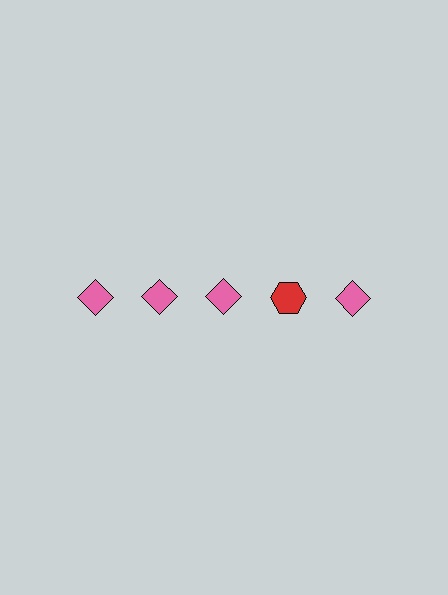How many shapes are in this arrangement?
There are 5 shapes arranged in a grid pattern.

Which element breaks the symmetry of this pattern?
The red hexagon in the top row, second from right column breaks the symmetry. All other shapes are pink diamonds.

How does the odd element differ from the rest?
It differs in both color (red instead of pink) and shape (hexagon instead of diamond).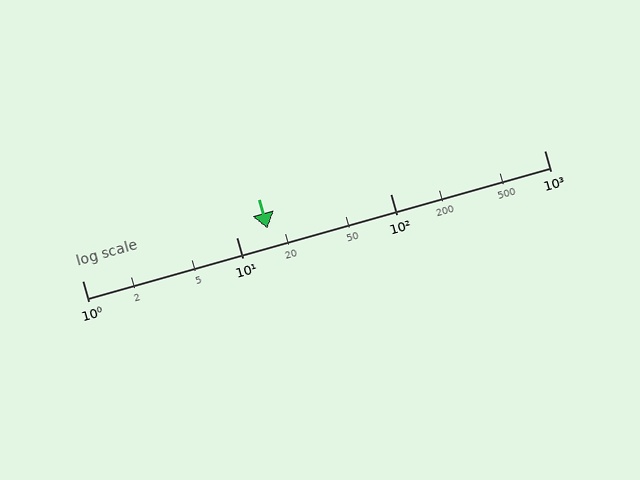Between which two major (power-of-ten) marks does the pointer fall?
The pointer is between 10 and 100.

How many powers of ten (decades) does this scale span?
The scale spans 3 decades, from 1 to 1000.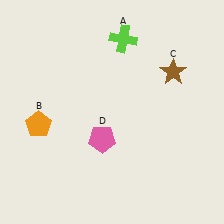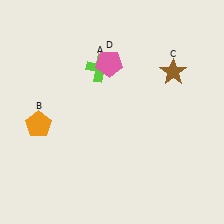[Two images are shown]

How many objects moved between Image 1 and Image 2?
2 objects moved between the two images.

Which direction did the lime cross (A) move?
The lime cross (A) moved down.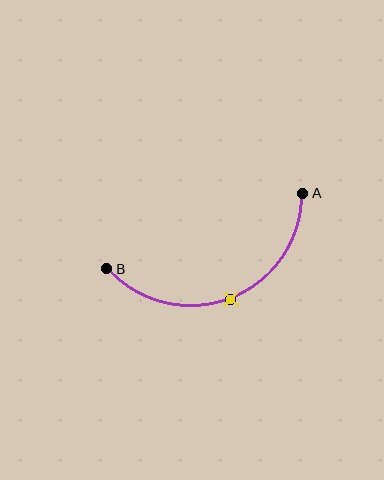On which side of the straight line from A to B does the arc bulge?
The arc bulges below the straight line connecting A and B.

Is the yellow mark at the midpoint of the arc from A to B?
Yes. The yellow mark lies on the arc at equal arc-length from both A and B — it is the arc midpoint.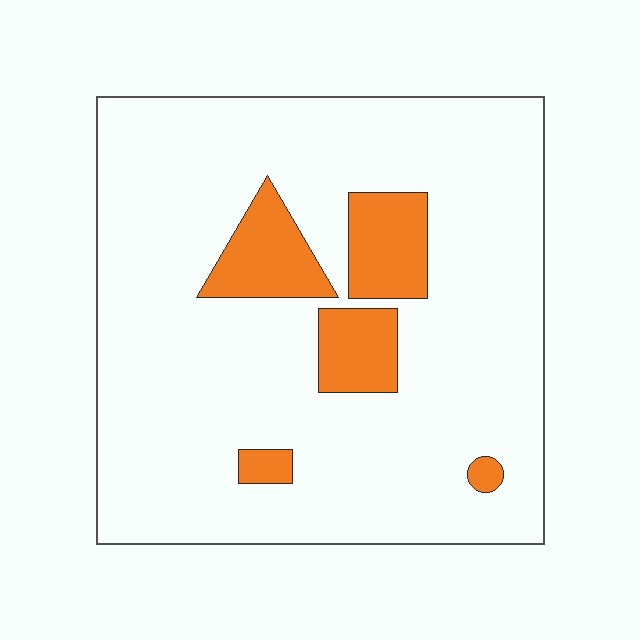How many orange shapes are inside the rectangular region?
5.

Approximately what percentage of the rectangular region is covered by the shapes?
Approximately 15%.